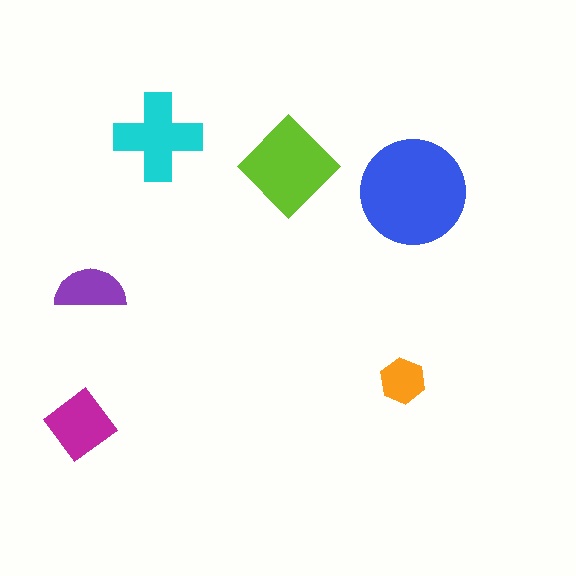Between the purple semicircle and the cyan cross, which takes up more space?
The cyan cross.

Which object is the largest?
The blue circle.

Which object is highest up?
The cyan cross is topmost.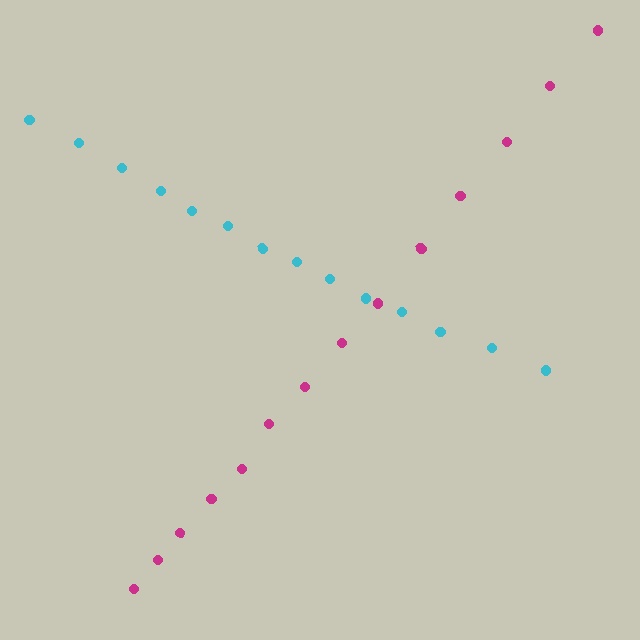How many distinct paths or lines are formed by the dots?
There are 2 distinct paths.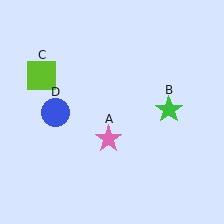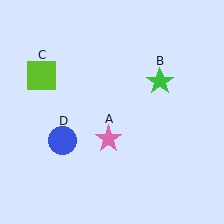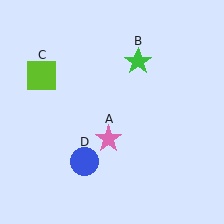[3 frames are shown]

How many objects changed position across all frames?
2 objects changed position: green star (object B), blue circle (object D).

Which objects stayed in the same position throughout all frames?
Pink star (object A) and lime square (object C) remained stationary.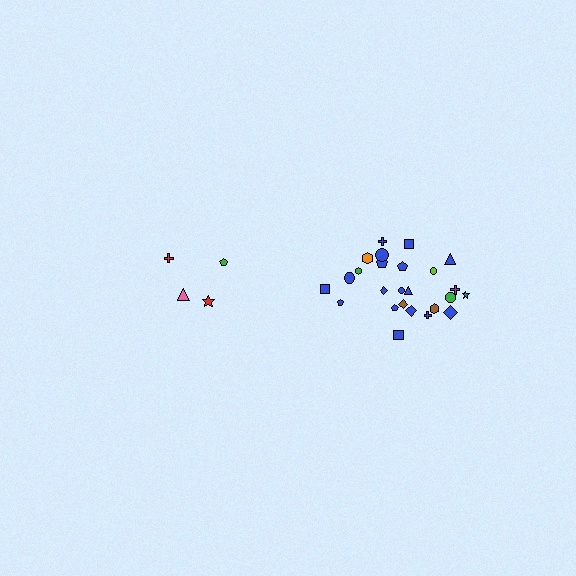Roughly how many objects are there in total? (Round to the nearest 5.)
Roughly 30 objects in total.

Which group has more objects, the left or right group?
The right group.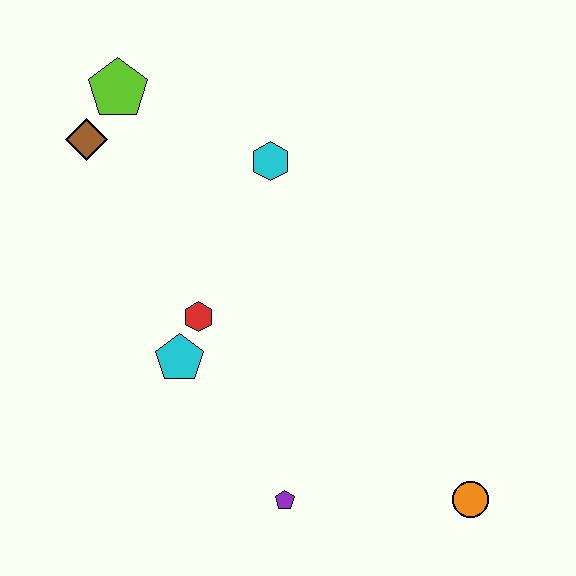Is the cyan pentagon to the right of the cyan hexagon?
No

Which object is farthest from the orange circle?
The lime pentagon is farthest from the orange circle.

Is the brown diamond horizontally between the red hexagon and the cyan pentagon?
No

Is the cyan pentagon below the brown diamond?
Yes